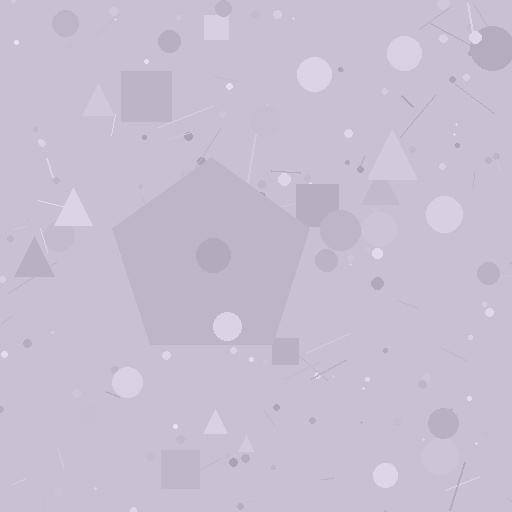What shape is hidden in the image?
A pentagon is hidden in the image.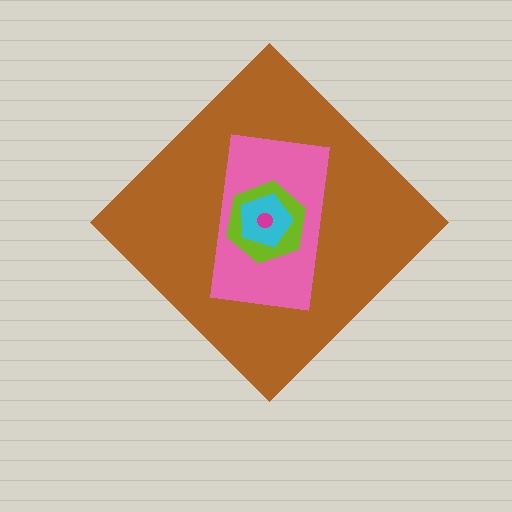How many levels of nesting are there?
5.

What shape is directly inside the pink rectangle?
The lime hexagon.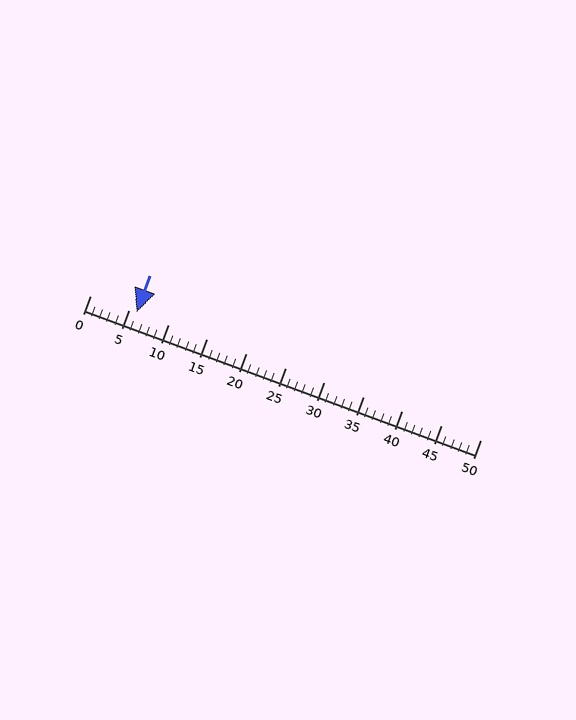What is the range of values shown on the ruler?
The ruler shows values from 0 to 50.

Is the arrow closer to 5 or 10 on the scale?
The arrow is closer to 5.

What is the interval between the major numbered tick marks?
The major tick marks are spaced 5 units apart.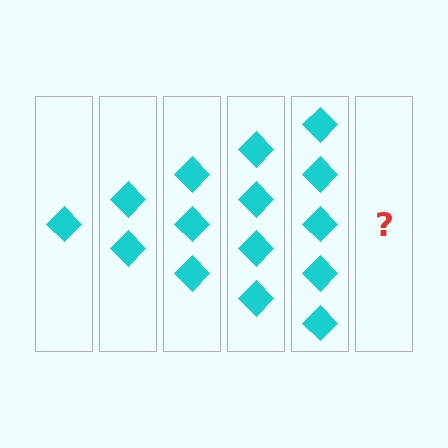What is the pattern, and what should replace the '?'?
The pattern is that each step adds one more diamond. The '?' should be 6 diamonds.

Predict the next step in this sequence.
The next step is 6 diamonds.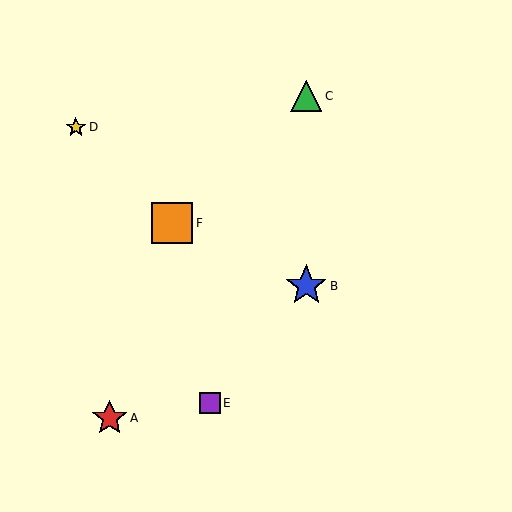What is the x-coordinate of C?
Object C is at x≈306.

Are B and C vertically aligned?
Yes, both are at x≈306.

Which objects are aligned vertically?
Objects B, C are aligned vertically.